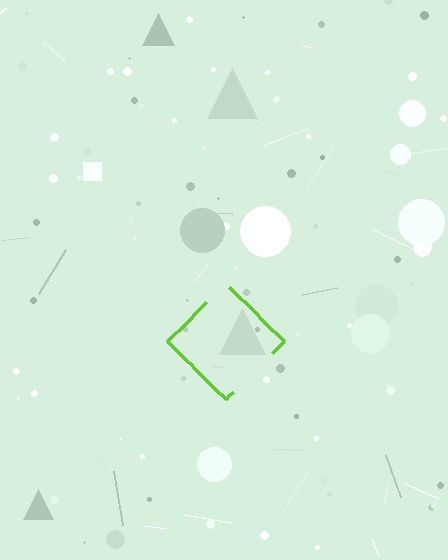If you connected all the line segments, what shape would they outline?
They would outline a diamond.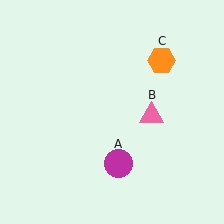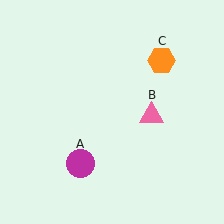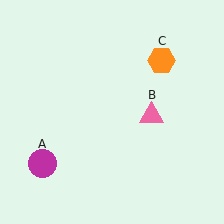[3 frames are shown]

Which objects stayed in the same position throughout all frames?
Pink triangle (object B) and orange hexagon (object C) remained stationary.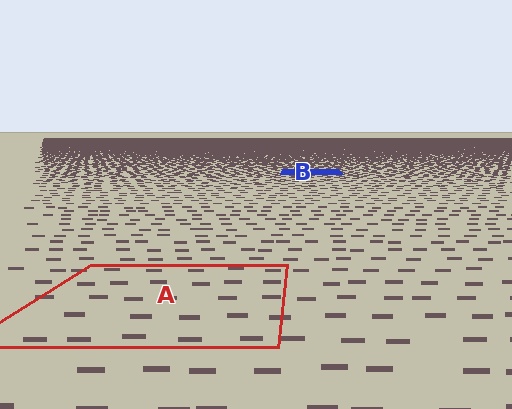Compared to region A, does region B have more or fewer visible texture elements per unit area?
Region B has more texture elements per unit area — they are packed more densely because it is farther away.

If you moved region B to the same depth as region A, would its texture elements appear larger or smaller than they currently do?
They would appear larger. At a closer depth, the same texture elements are projected at a bigger on-screen size.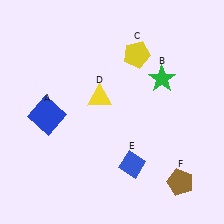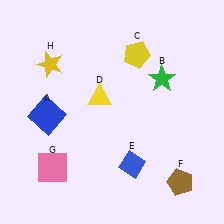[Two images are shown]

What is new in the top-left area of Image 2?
A yellow star (H) was added in the top-left area of Image 2.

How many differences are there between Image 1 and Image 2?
There are 2 differences between the two images.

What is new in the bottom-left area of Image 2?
A pink square (G) was added in the bottom-left area of Image 2.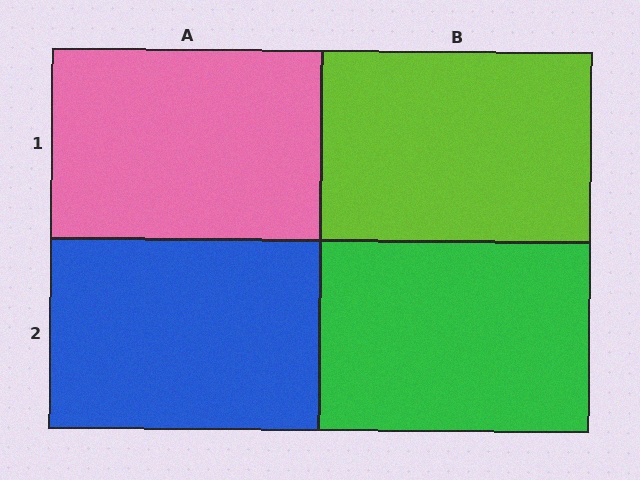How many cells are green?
1 cell is green.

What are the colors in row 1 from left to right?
Pink, lime.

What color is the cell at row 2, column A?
Blue.